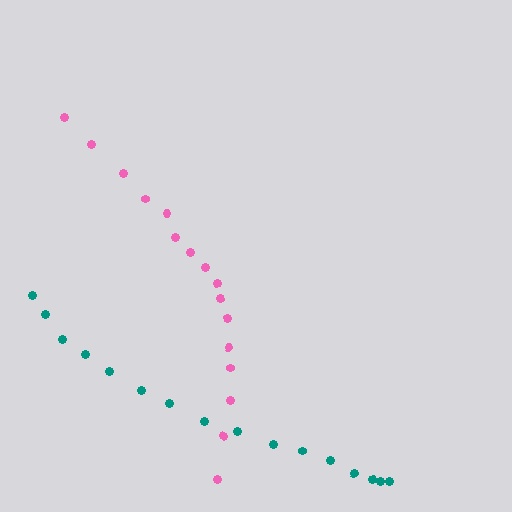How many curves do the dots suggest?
There are 2 distinct paths.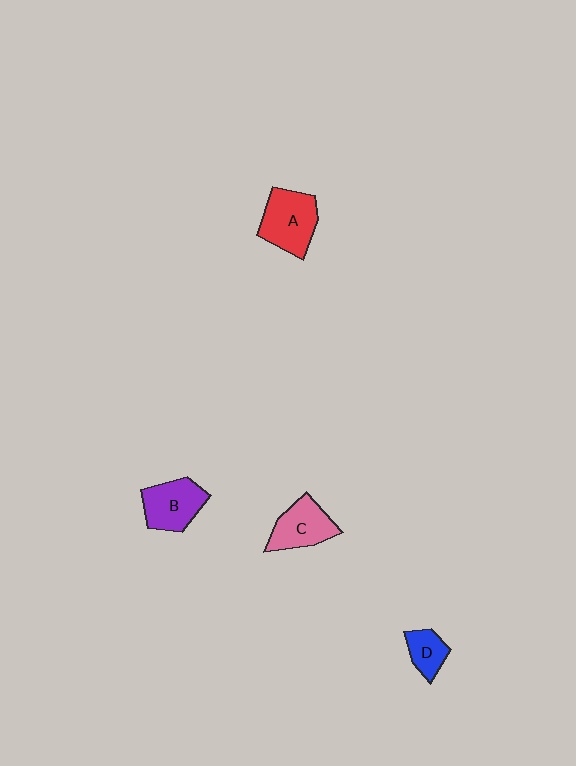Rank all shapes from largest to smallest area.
From largest to smallest: A (red), B (purple), C (pink), D (blue).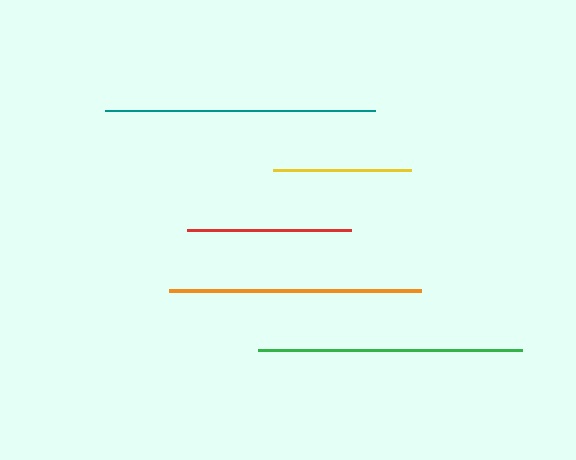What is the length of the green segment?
The green segment is approximately 264 pixels long.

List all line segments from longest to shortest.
From longest to shortest: teal, green, orange, red, yellow.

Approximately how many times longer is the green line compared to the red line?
The green line is approximately 1.6 times the length of the red line.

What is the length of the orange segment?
The orange segment is approximately 251 pixels long.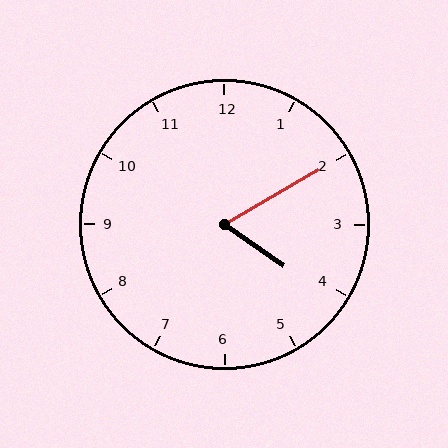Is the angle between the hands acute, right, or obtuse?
It is acute.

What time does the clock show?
4:10.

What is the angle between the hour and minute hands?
Approximately 65 degrees.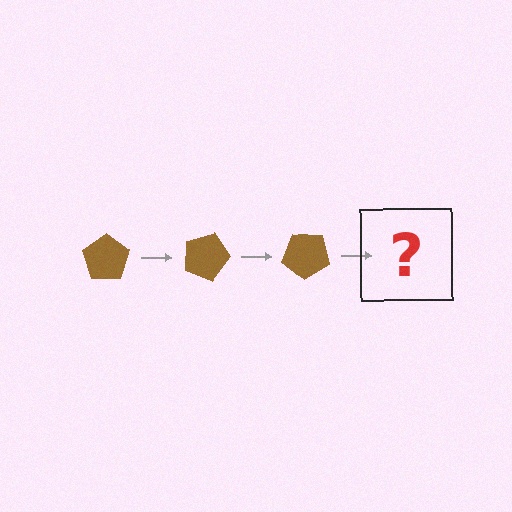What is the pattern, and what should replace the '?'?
The pattern is that the pentagon rotates 20 degrees each step. The '?' should be a brown pentagon rotated 60 degrees.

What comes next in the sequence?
The next element should be a brown pentagon rotated 60 degrees.